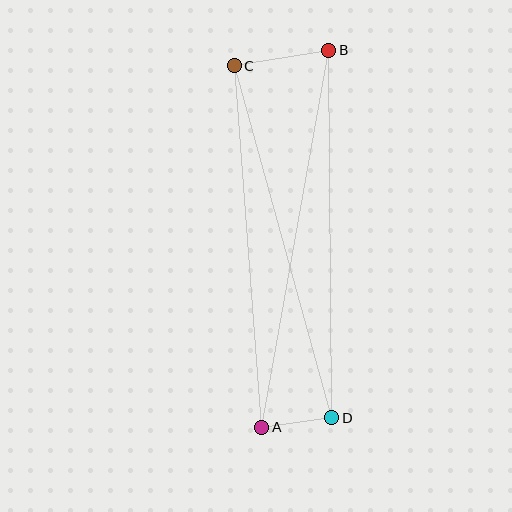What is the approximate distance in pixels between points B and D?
The distance between B and D is approximately 367 pixels.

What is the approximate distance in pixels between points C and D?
The distance between C and D is approximately 365 pixels.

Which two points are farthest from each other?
Points A and B are farthest from each other.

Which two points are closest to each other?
Points A and D are closest to each other.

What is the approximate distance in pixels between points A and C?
The distance between A and C is approximately 363 pixels.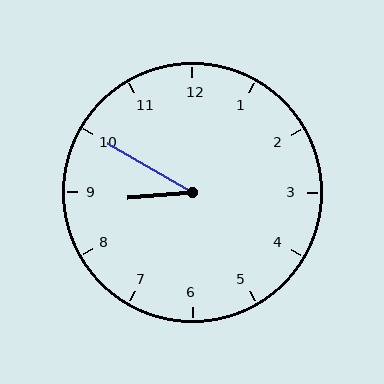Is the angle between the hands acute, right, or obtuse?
It is acute.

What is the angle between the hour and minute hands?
Approximately 35 degrees.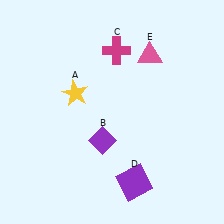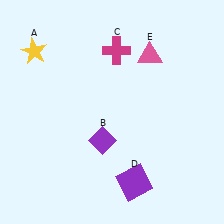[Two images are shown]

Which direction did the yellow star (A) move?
The yellow star (A) moved up.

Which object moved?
The yellow star (A) moved up.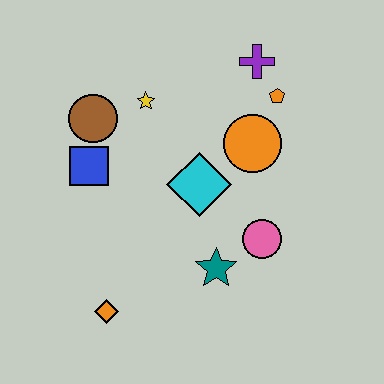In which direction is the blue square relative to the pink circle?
The blue square is to the left of the pink circle.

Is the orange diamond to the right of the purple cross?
No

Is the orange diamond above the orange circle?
No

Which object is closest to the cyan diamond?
The orange circle is closest to the cyan diamond.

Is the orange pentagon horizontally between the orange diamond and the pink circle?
No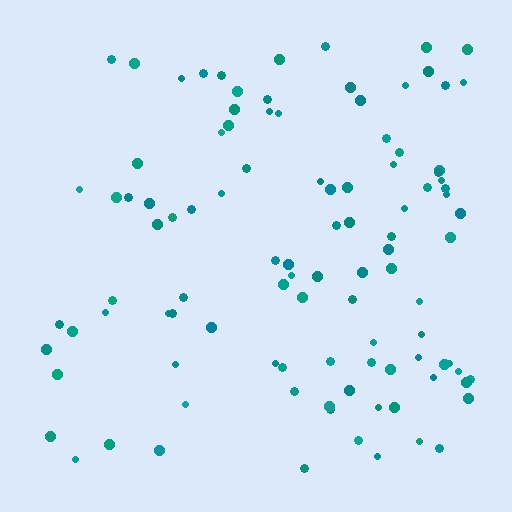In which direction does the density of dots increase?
From left to right, with the right side densest.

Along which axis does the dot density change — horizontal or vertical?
Horizontal.